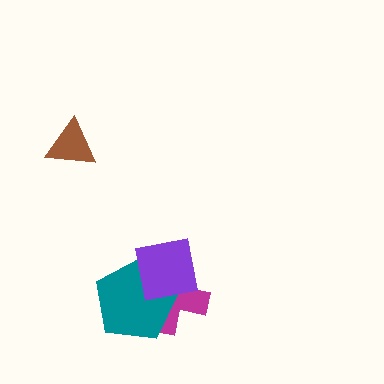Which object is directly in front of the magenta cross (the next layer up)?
The teal pentagon is directly in front of the magenta cross.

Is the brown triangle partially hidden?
No, no other shape covers it.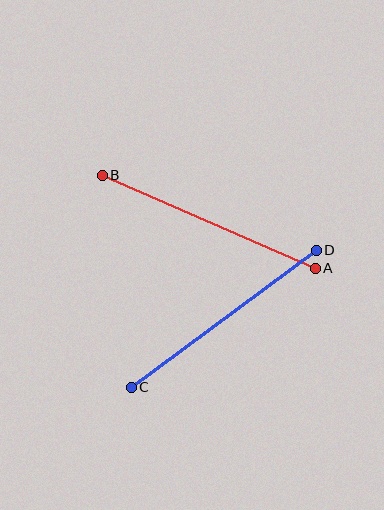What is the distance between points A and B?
The distance is approximately 233 pixels.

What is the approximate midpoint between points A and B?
The midpoint is at approximately (209, 222) pixels.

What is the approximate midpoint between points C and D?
The midpoint is at approximately (224, 319) pixels.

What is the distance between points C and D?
The distance is approximately 230 pixels.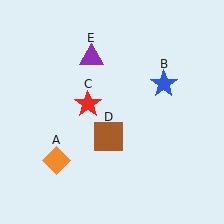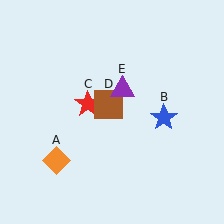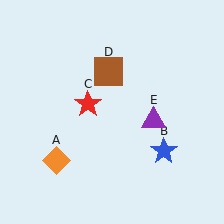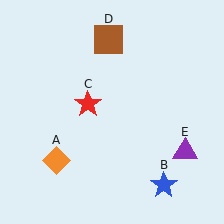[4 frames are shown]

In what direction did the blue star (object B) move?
The blue star (object B) moved down.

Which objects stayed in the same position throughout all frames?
Orange diamond (object A) and red star (object C) remained stationary.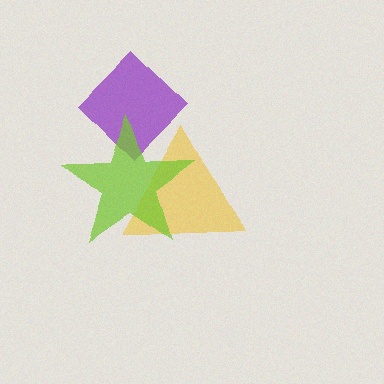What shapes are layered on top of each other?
The layered shapes are: a yellow triangle, a purple diamond, a lime star.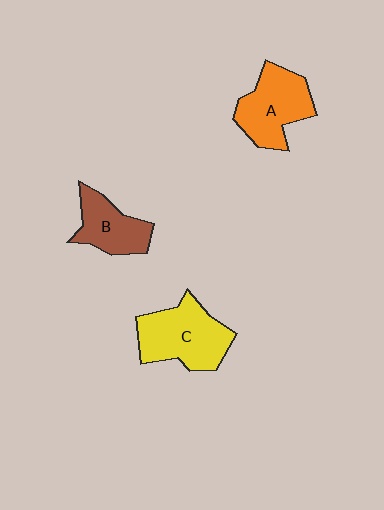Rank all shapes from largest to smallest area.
From largest to smallest: C (yellow), A (orange), B (brown).